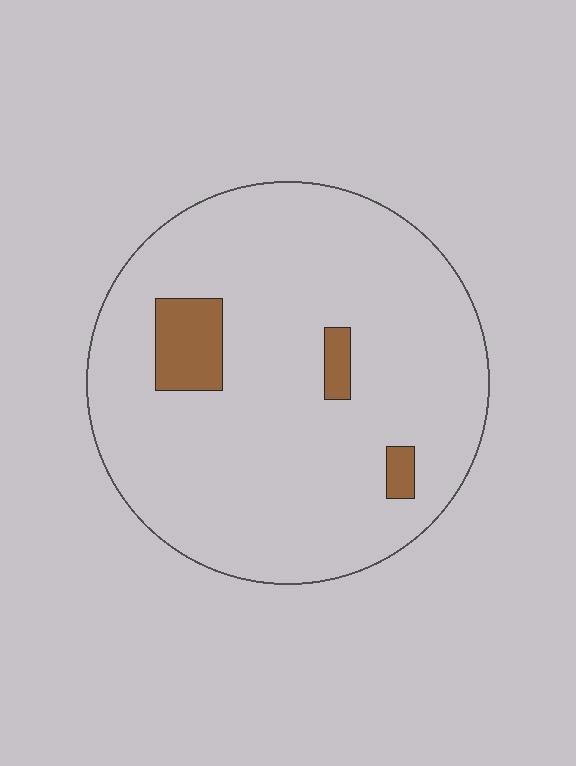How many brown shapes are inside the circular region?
3.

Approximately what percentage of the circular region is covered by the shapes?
Approximately 10%.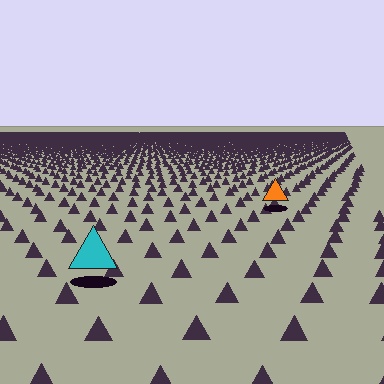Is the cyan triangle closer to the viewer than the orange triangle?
Yes. The cyan triangle is closer — you can tell from the texture gradient: the ground texture is coarser near it.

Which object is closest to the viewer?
The cyan triangle is closest. The texture marks near it are larger and more spread out.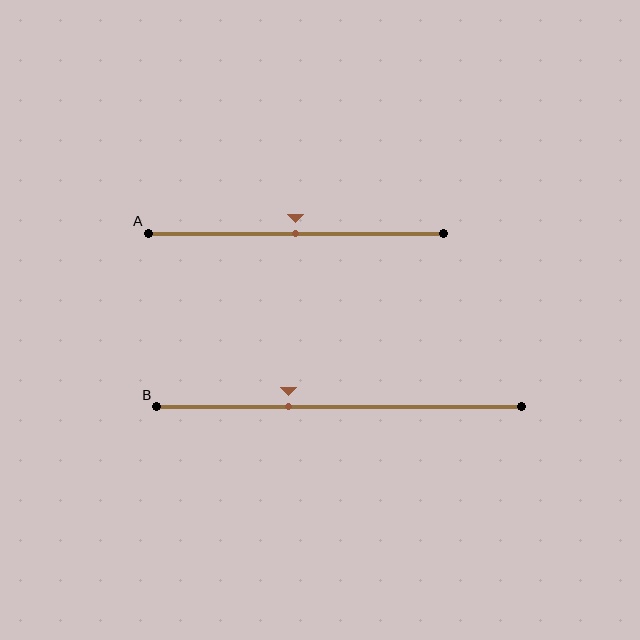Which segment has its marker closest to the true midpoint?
Segment A has its marker closest to the true midpoint.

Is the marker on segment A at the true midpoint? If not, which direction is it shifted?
Yes, the marker on segment A is at the true midpoint.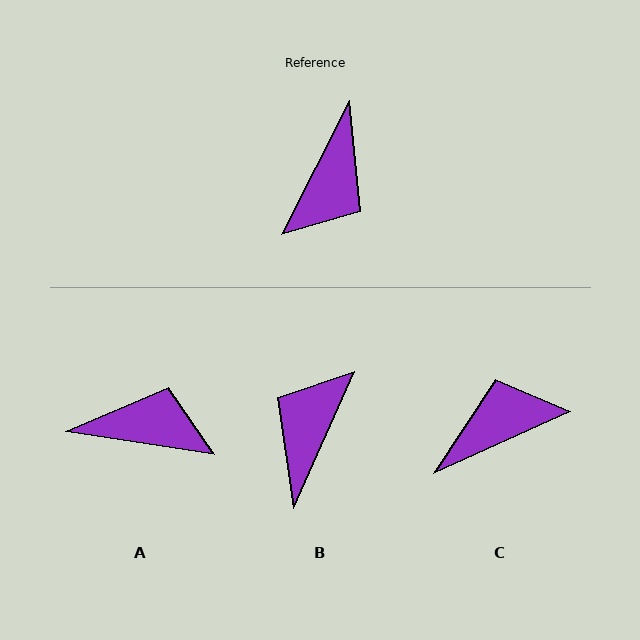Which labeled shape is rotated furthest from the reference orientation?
B, about 177 degrees away.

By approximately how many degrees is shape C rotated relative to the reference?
Approximately 141 degrees counter-clockwise.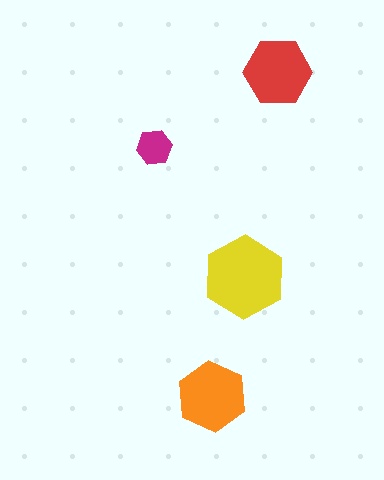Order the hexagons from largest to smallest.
the yellow one, the orange one, the red one, the magenta one.